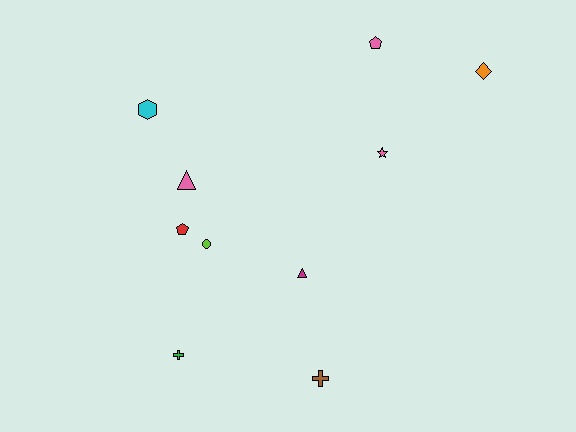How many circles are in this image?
There is 1 circle.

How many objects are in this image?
There are 10 objects.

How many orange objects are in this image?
There is 1 orange object.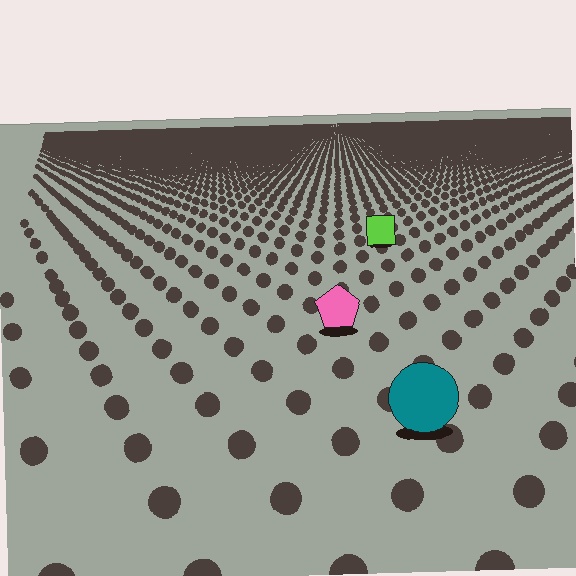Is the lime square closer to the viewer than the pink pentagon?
No. The pink pentagon is closer — you can tell from the texture gradient: the ground texture is coarser near it.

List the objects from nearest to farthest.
From nearest to farthest: the teal circle, the pink pentagon, the lime square.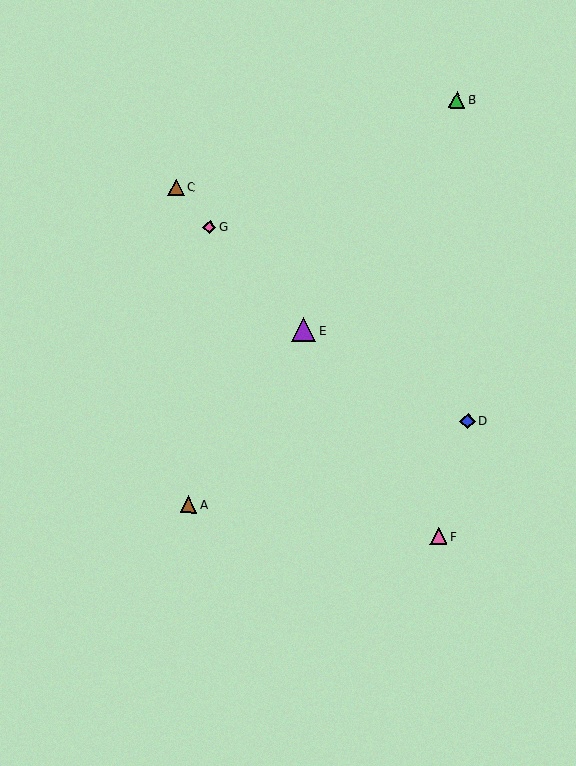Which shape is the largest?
The purple triangle (labeled E) is the largest.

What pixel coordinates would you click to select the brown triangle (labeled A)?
Click at (189, 505) to select the brown triangle A.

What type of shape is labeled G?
Shape G is a pink diamond.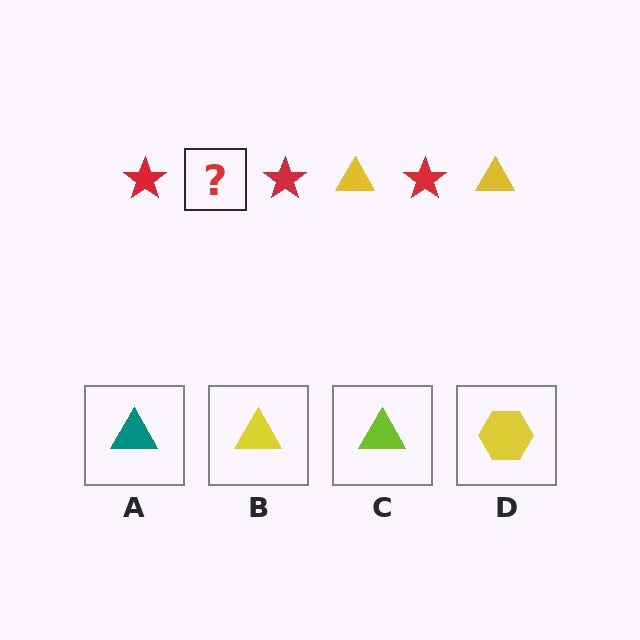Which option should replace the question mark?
Option B.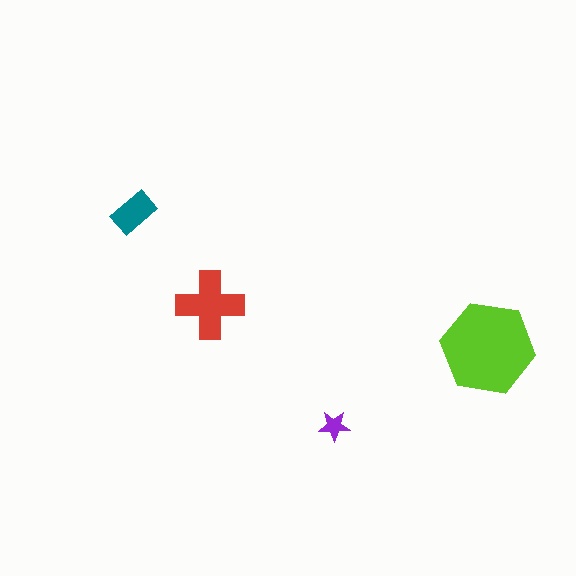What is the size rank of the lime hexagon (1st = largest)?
1st.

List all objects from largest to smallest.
The lime hexagon, the red cross, the teal rectangle, the purple star.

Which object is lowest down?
The purple star is bottommost.